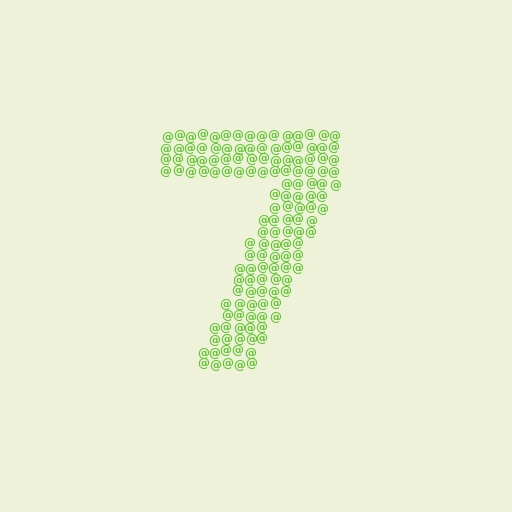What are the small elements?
The small elements are at signs.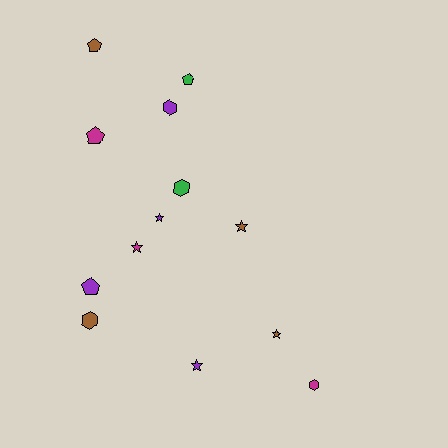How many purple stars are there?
There are 2 purple stars.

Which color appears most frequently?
Purple, with 4 objects.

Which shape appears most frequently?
Star, with 5 objects.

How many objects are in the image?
There are 13 objects.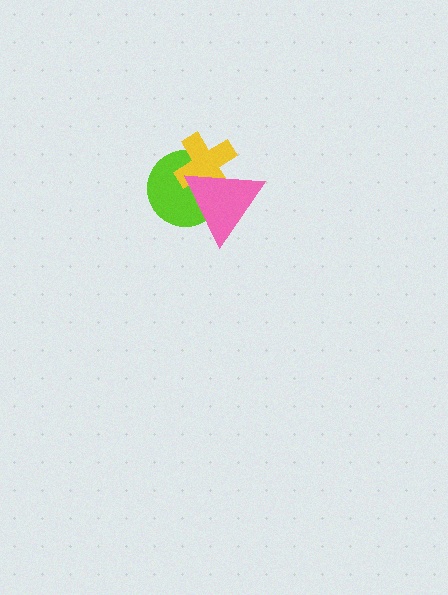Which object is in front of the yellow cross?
The pink triangle is in front of the yellow cross.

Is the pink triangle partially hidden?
No, no other shape covers it.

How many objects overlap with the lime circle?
2 objects overlap with the lime circle.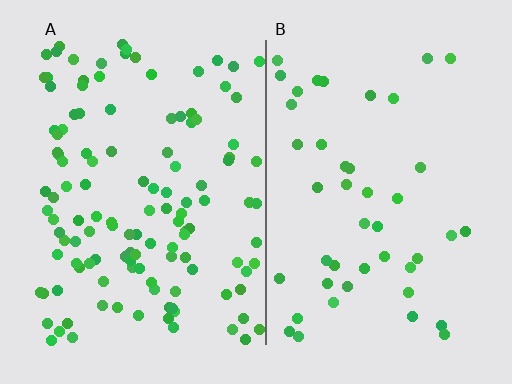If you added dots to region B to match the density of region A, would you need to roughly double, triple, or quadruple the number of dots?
Approximately triple.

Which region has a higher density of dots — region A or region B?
A (the left).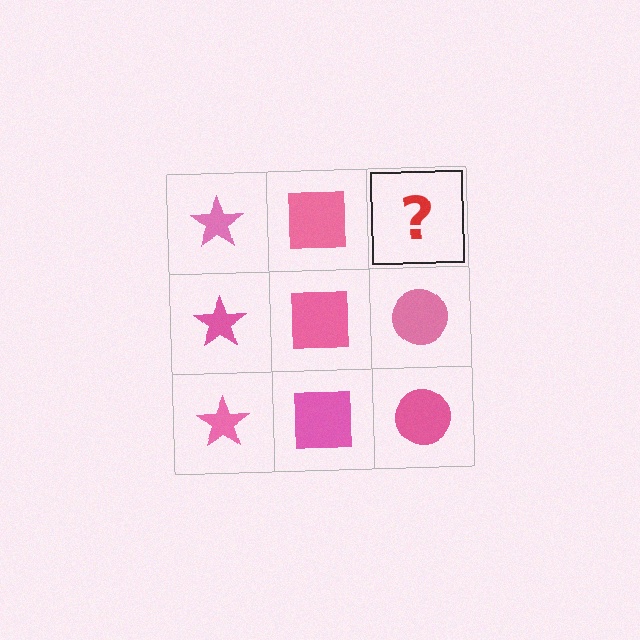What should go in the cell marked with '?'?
The missing cell should contain a pink circle.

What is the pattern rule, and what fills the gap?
The rule is that each column has a consistent shape. The gap should be filled with a pink circle.